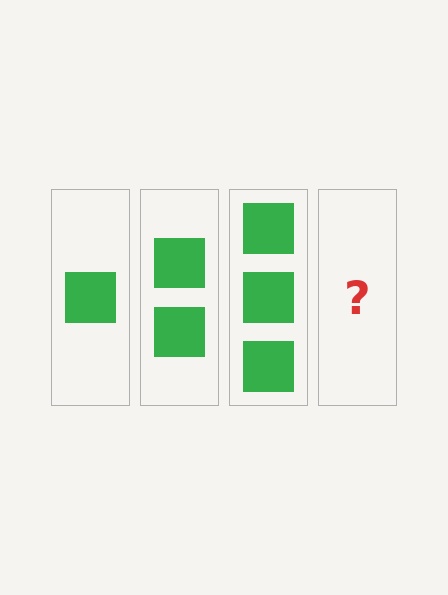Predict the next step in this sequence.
The next step is 4 squares.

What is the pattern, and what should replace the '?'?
The pattern is that each step adds one more square. The '?' should be 4 squares.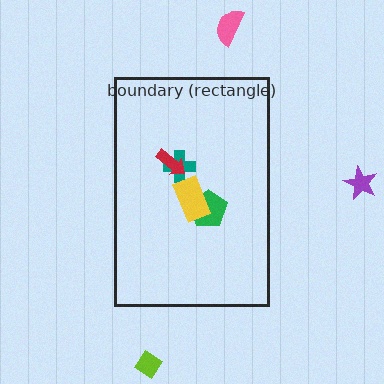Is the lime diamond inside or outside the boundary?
Outside.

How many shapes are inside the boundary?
4 inside, 3 outside.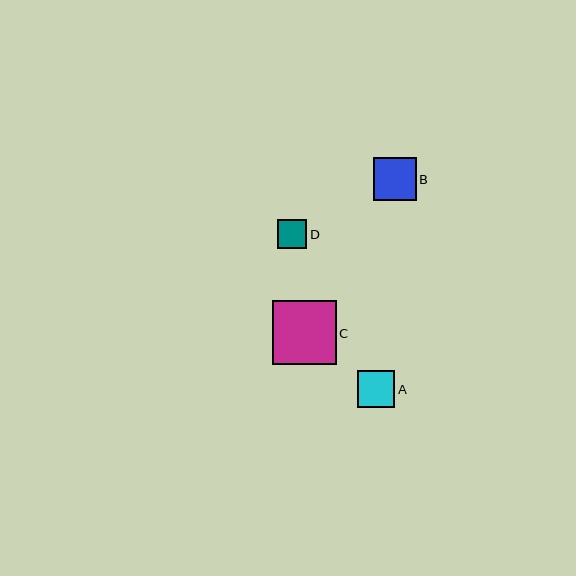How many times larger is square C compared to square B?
Square C is approximately 1.5 times the size of square B.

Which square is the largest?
Square C is the largest with a size of approximately 64 pixels.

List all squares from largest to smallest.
From largest to smallest: C, B, A, D.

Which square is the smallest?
Square D is the smallest with a size of approximately 29 pixels.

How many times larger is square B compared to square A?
Square B is approximately 1.1 times the size of square A.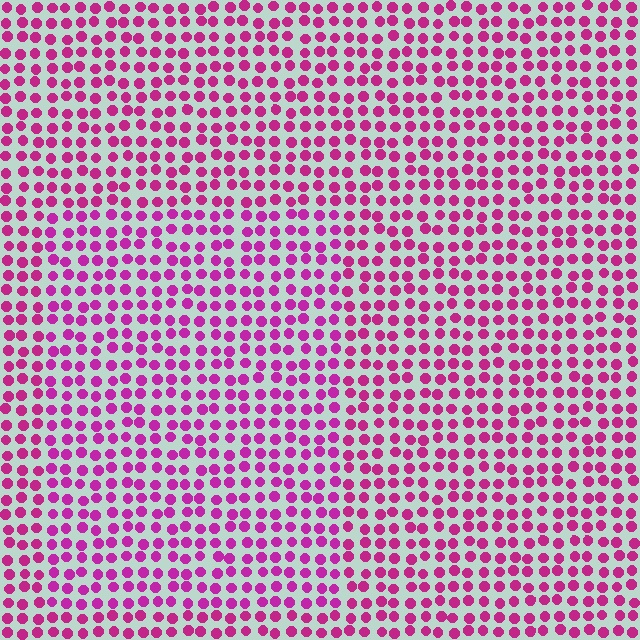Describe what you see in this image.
The image is filled with small magenta elements in a uniform arrangement. A rectangle-shaped region is visible where the elements are tinted to a slightly different hue, forming a subtle color boundary.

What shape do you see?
I see a rectangle.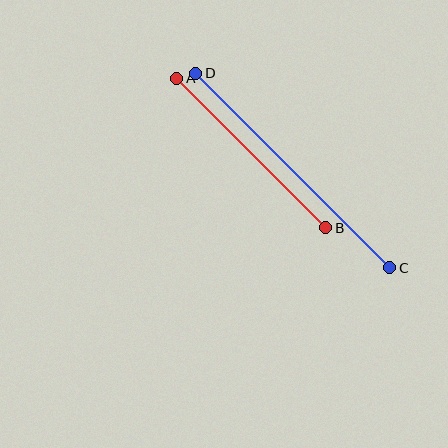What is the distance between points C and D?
The distance is approximately 275 pixels.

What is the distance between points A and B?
The distance is approximately 211 pixels.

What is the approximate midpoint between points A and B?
The midpoint is at approximately (251, 153) pixels.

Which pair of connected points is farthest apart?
Points C and D are farthest apart.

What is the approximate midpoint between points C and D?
The midpoint is at approximately (293, 171) pixels.